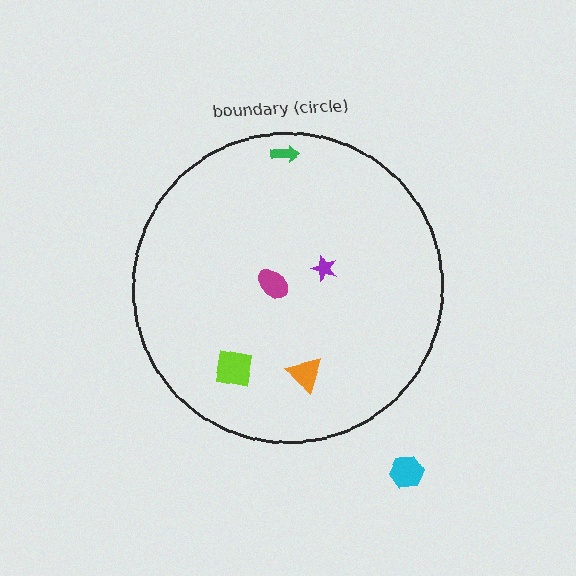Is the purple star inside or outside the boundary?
Inside.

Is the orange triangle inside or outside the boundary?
Inside.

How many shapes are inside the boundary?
5 inside, 1 outside.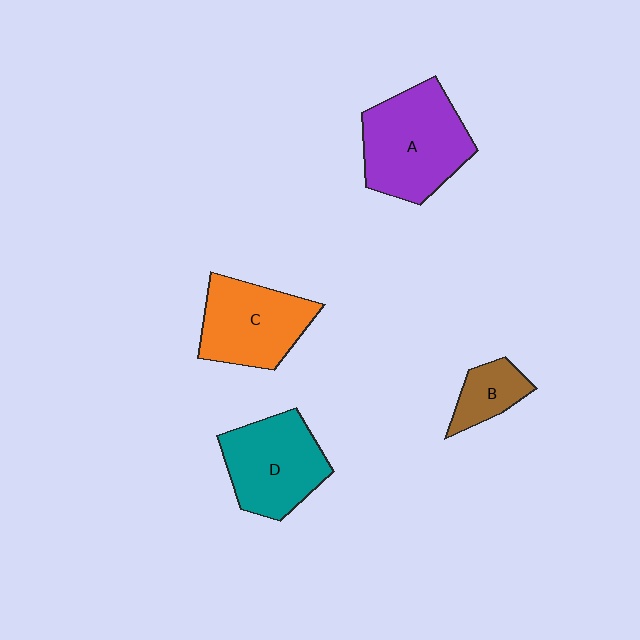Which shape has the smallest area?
Shape B (brown).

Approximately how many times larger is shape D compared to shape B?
Approximately 2.3 times.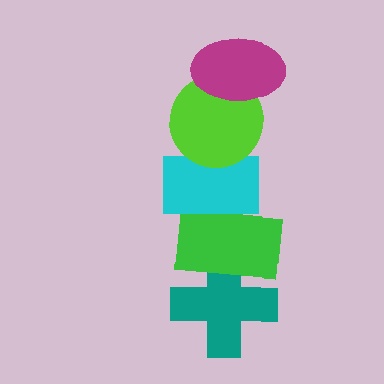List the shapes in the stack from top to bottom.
From top to bottom: the magenta ellipse, the lime circle, the cyan rectangle, the green rectangle, the teal cross.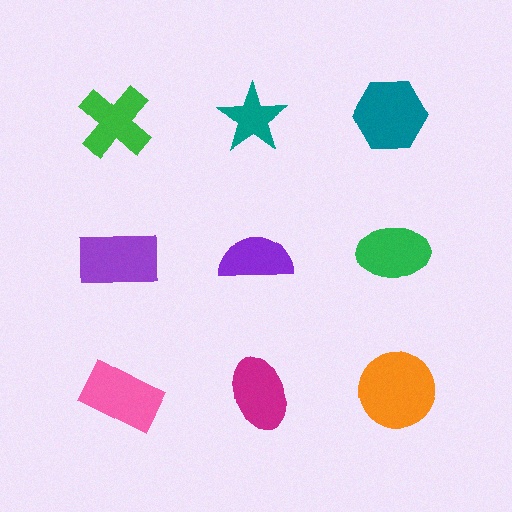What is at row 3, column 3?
An orange circle.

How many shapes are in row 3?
3 shapes.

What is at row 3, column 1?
A pink rectangle.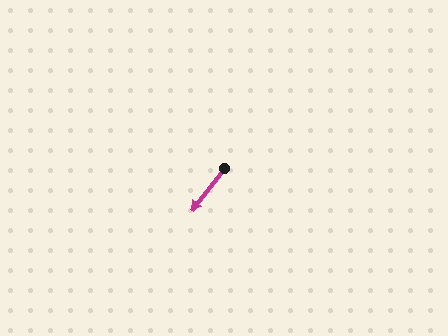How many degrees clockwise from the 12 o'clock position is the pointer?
Approximately 218 degrees.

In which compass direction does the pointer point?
Southwest.